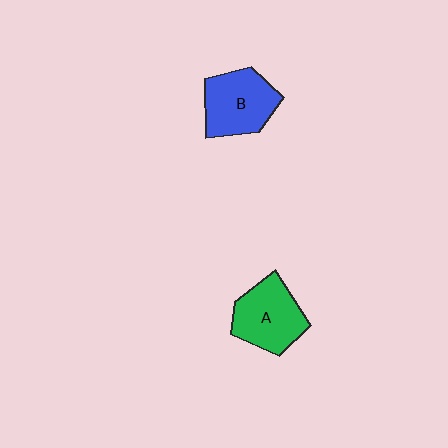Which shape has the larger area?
Shape B (blue).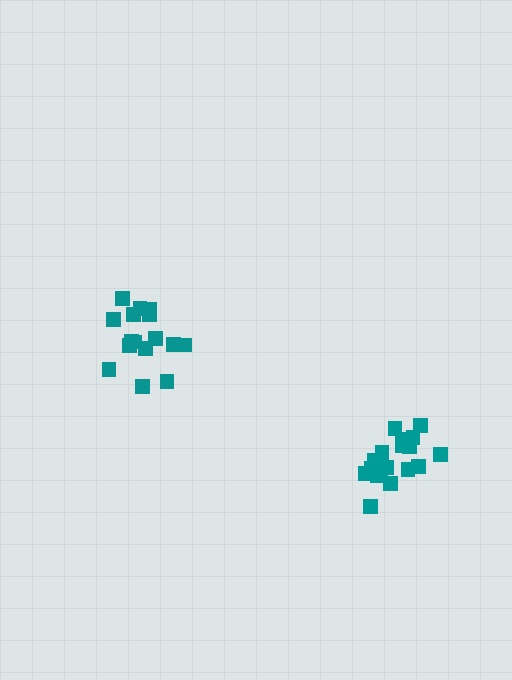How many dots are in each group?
Group 1: 16 dots, Group 2: 18 dots (34 total).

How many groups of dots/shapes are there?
There are 2 groups.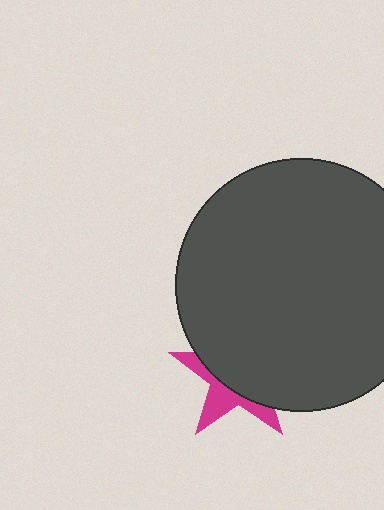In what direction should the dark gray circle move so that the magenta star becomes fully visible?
The dark gray circle should move up. That is the shortest direction to clear the overlap and leave the magenta star fully visible.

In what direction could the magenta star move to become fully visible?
The magenta star could move down. That would shift it out from behind the dark gray circle entirely.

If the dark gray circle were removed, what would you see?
You would see the complete magenta star.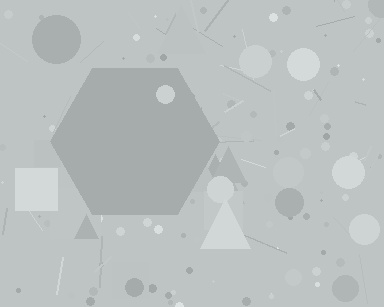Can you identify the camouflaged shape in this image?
The camouflaged shape is a hexagon.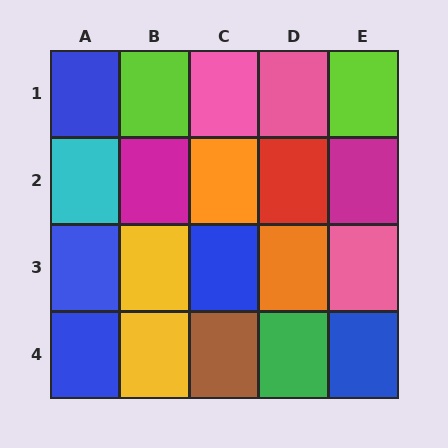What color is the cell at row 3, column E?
Pink.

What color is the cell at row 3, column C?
Blue.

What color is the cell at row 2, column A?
Cyan.